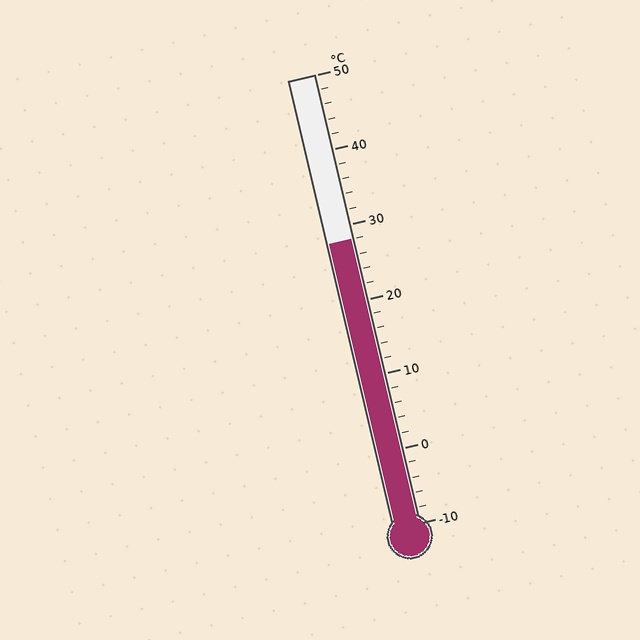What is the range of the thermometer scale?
The thermometer scale ranges from -10°C to 50°C.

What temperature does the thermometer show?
The thermometer shows approximately 28°C.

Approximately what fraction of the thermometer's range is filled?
The thermometer is filled to approximately 65% of its range.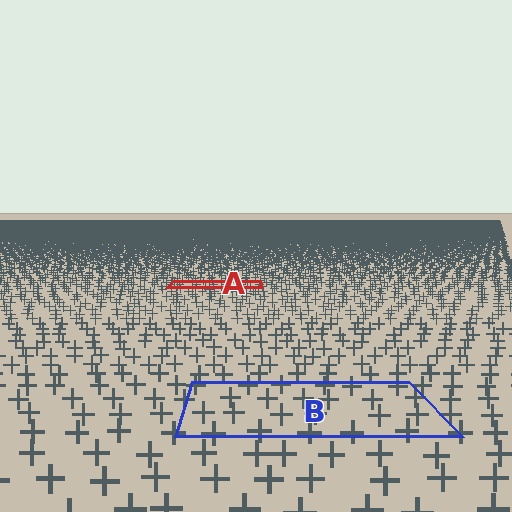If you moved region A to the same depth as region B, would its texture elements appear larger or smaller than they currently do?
They would appear larger. At a closer depth, the same texture elements are projected at a bigger on-screen size.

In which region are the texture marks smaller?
The texture marks are smaller in region A, because it is farther away.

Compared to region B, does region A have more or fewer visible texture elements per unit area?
Region A has more texture elements per unit area — they are packed more densely because it is farther away.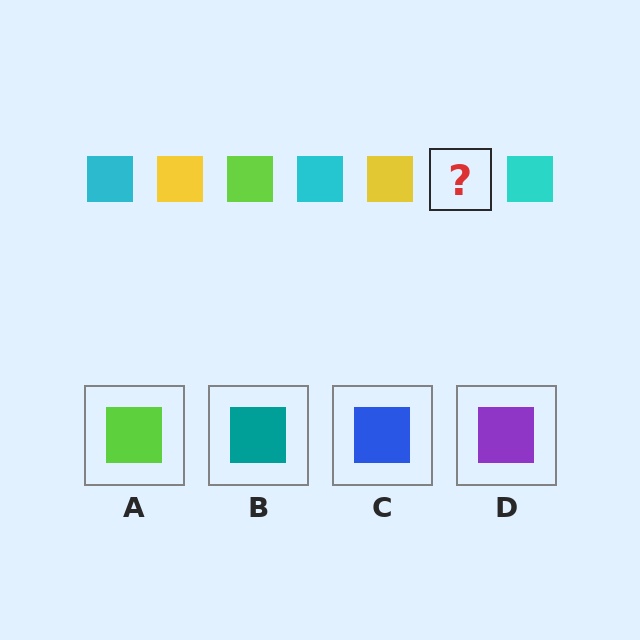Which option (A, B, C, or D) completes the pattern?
A.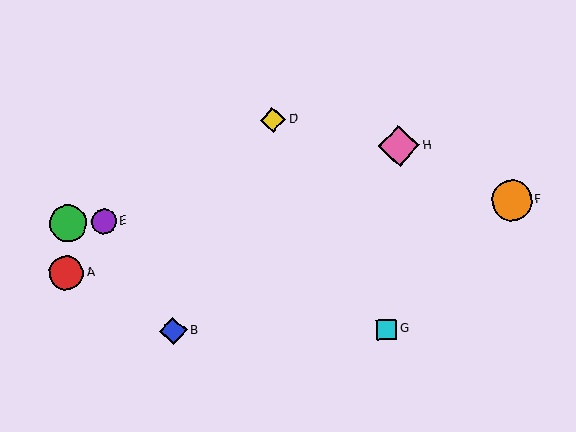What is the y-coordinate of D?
Object D is at y≈120.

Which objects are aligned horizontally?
Objects C, E, F are aligned horizontally.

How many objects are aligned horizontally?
3 objects (C, E, F) are aligned horizontally.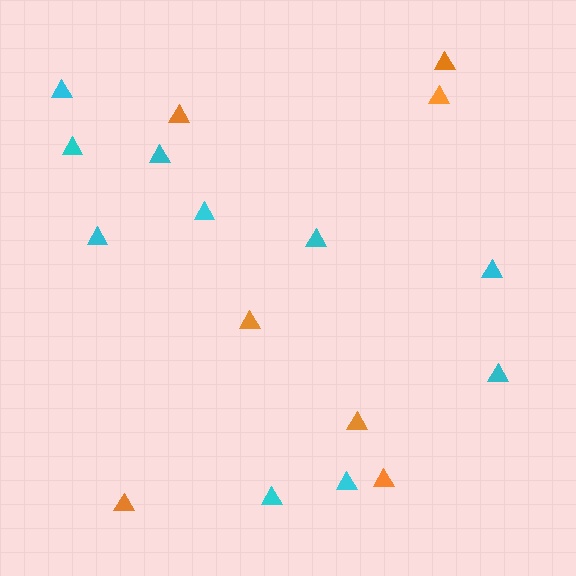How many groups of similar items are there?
There are 2 groups: one group of orange triangles (7) and one group of cyan triangles (10).